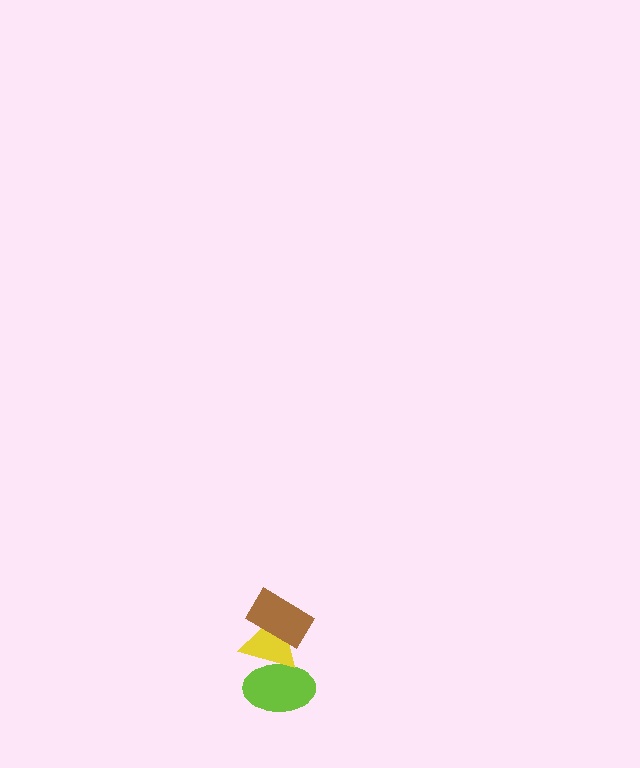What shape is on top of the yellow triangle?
The brown rectangle is on top of the yellow triangle.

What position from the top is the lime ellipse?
The lime ellipse is 3rd from the top.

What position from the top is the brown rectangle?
The brown rectangle is 1st from the top.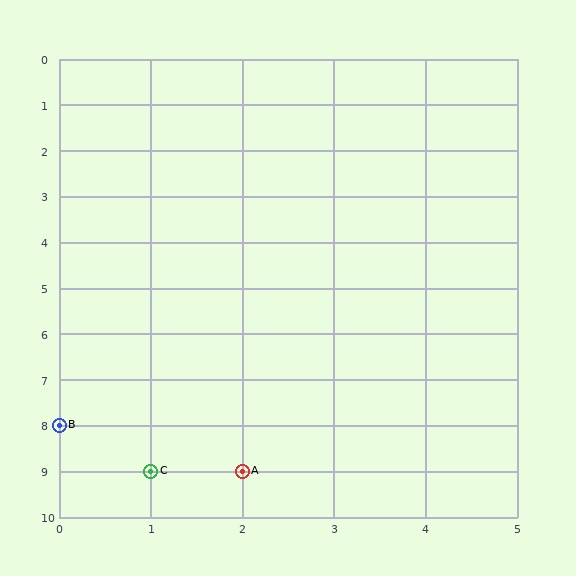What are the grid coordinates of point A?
Point A is at grid coordinates (2, 9).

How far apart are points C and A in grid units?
Points C and A are 1 column apart.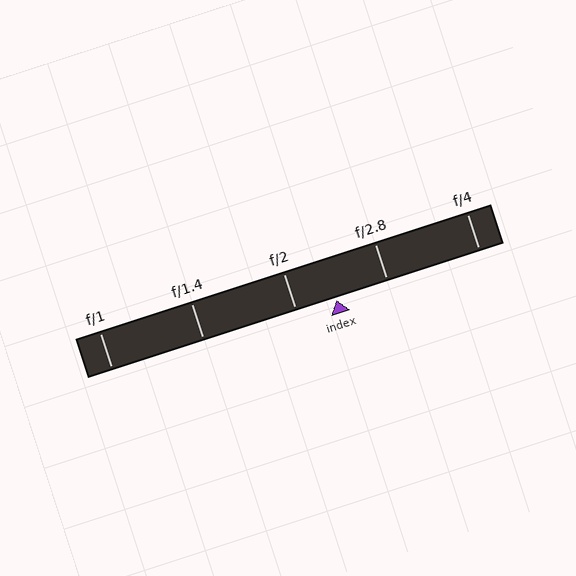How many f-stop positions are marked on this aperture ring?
There are 5 f-stop positions marked.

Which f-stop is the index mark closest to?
The index mark is closest to f/2.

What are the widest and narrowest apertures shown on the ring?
The widest aperture shown is f/1 and the narrowest is f/4.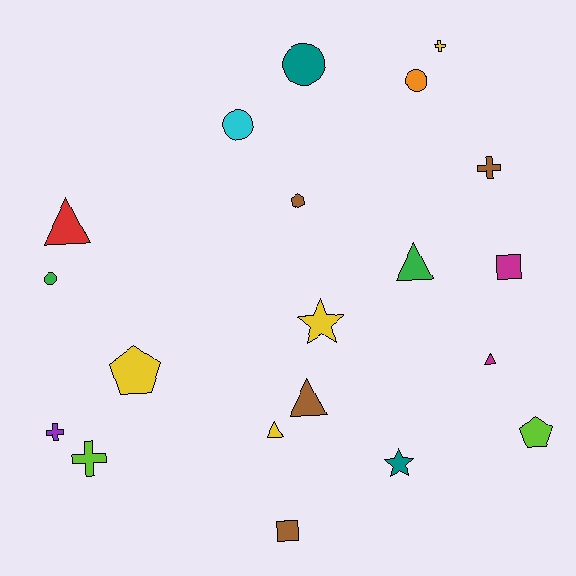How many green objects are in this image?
There are 2 green objects.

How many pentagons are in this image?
There are 2 pentagons.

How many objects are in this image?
There are 20 objects.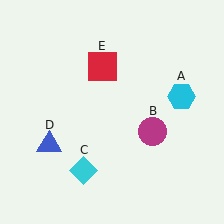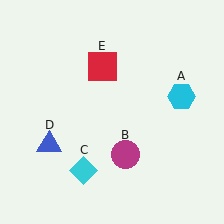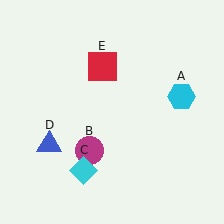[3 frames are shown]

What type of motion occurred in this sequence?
The magenta circle (object B) rotated clockwise around the center of the scene.